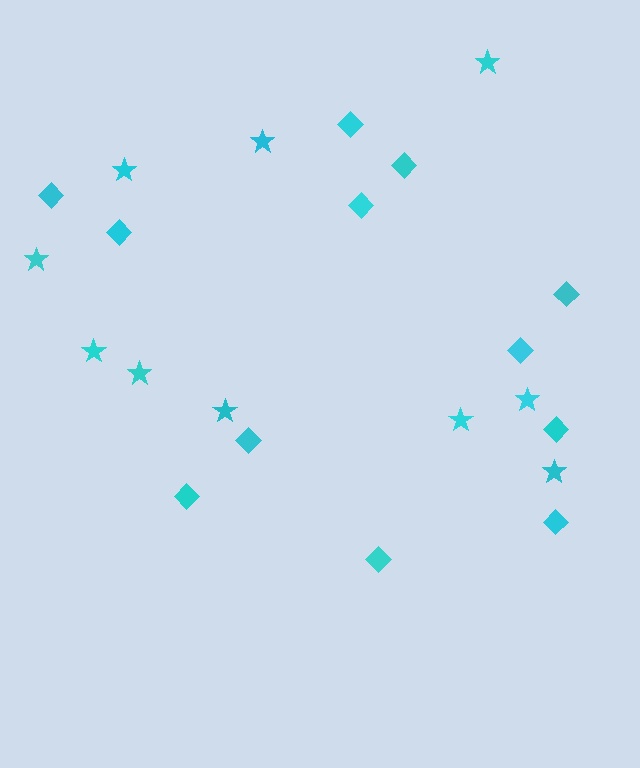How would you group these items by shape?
There are 2 groups: one group of diamonds (12) and one group of stars (10).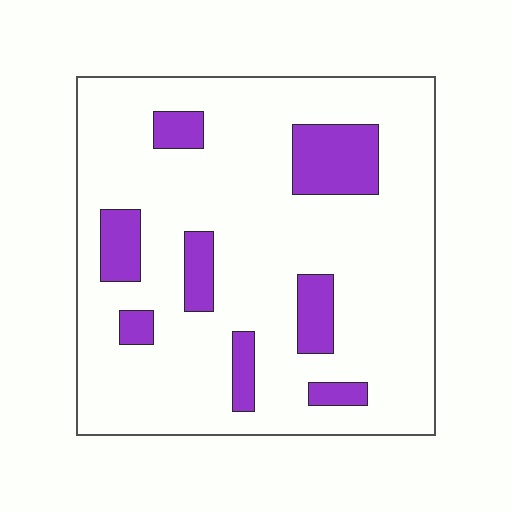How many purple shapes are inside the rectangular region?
8.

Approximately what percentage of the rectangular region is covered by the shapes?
Approximately 15%.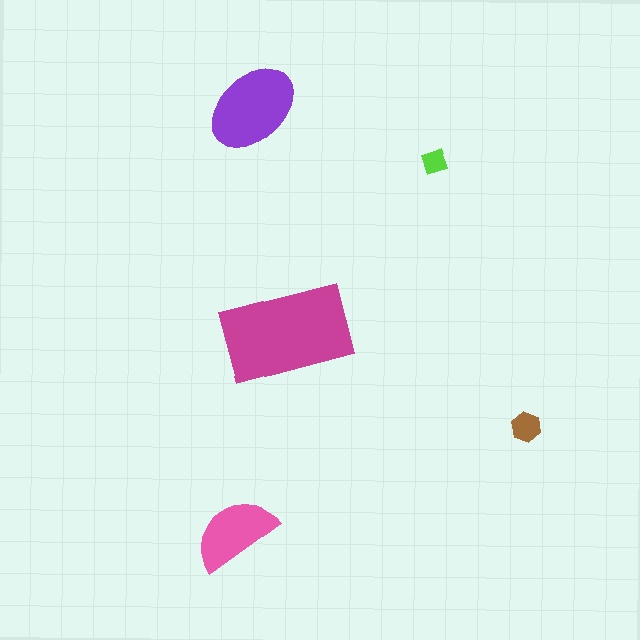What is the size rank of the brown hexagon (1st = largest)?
4th.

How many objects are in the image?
There are 5 objects in the image.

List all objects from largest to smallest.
The magenta rectangle, the purple ellipse, the pink semicircle, the brown hexagon, the lime diamond.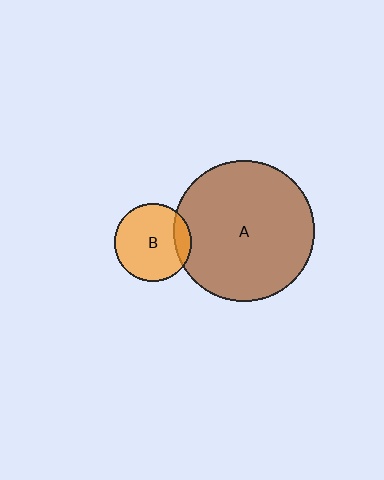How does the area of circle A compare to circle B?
Approximately 3.3 times.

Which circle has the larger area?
Circle A (brown).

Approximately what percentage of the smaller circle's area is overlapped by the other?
Approximately 15%.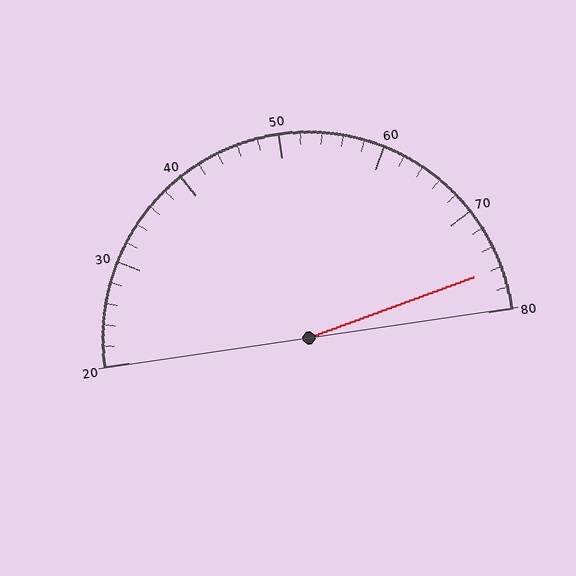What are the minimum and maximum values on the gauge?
The gauge ranges from 20 to 80.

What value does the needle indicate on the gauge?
The needle indicates approximately 76.